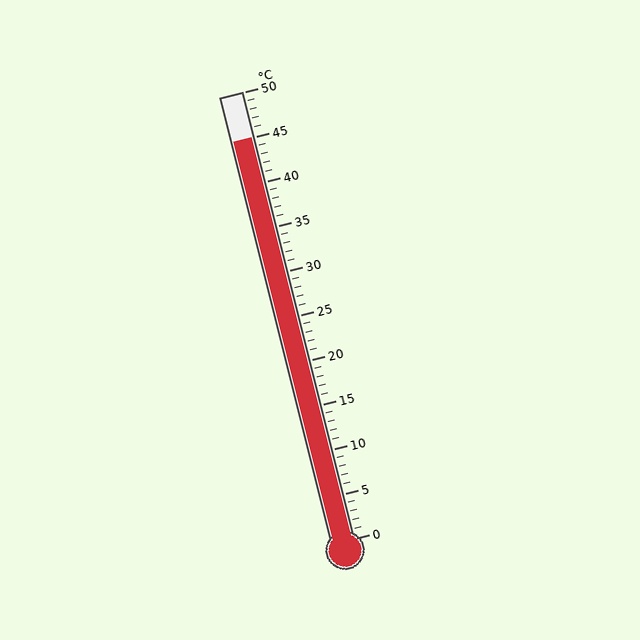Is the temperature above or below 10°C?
The temperature is above 10°C.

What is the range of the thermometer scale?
The thermometer scale ranges from 0°C to 50°C.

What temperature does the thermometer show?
The thermometer shows approximately 45°C.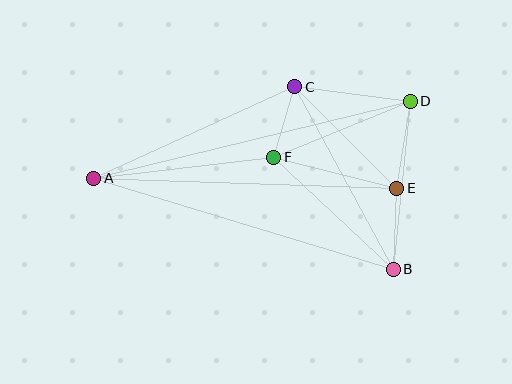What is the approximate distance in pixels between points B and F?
The distance between B and F is approximately 164 pixels.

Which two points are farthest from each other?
Points A and D are farthest from each other.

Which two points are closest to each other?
Points C and F are closest to each other.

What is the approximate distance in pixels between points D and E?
The distance between D and E is approximately 88 pixels.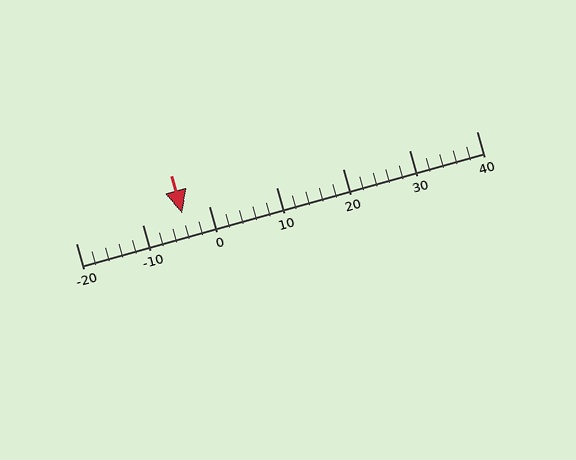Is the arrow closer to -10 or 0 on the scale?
The arrow is closer to 0.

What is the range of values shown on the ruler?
The ruler shows values from -20 to 40.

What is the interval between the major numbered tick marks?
The major tick marks are spaced 10 units apart.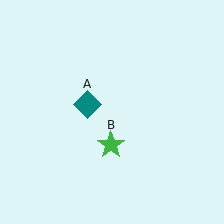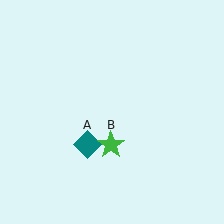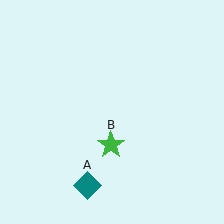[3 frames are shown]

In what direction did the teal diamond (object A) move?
The teal diamond (object A) moved down.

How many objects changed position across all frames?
1 object changed position: teal diamond (object A).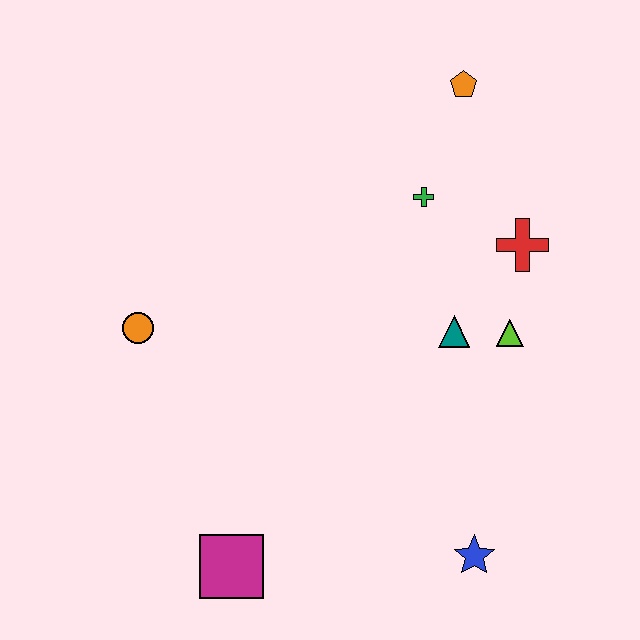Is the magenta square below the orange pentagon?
Yes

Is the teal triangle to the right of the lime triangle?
No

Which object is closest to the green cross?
The red cross is closest to the green cross.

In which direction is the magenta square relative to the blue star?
The magenta square is to the left of the blue star.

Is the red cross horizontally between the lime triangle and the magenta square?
No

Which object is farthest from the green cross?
The magenta square is farthest from the green cross.